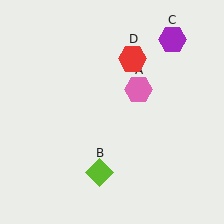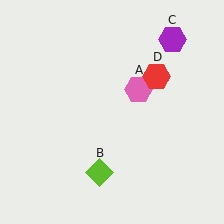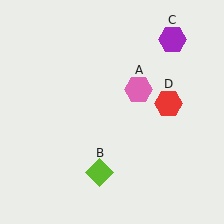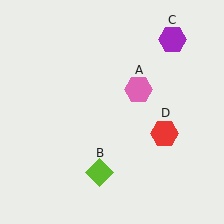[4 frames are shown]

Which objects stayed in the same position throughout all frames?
Pink hexagon (object A) and lime diamond (object B) and purple hexagon (object C) remained stationary.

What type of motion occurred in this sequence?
The red hexagon (object D) rotated clockwise around the center of the scene.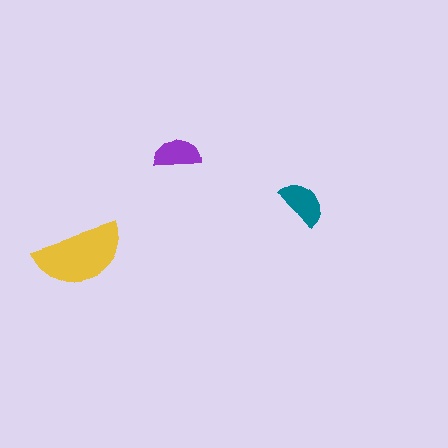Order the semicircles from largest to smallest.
the yellow one, the teal one, the purple one.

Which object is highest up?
The purple semicircle is topmost.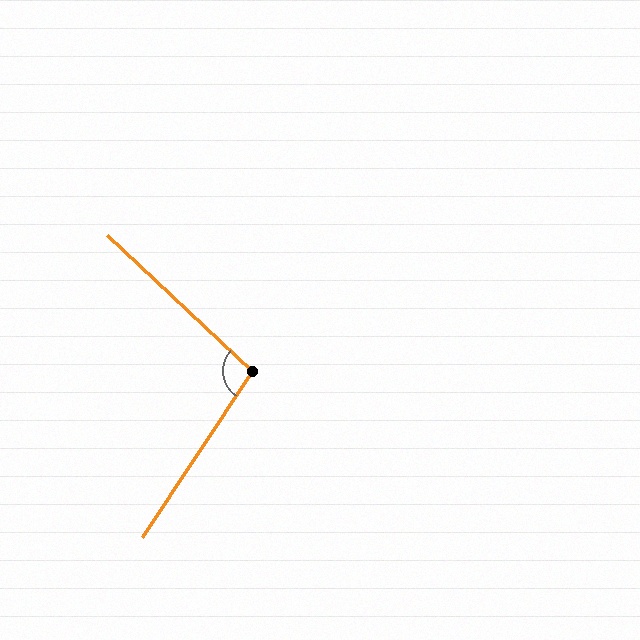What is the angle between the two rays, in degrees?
Approximately 100 degrees.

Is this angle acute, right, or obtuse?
It is obtuse.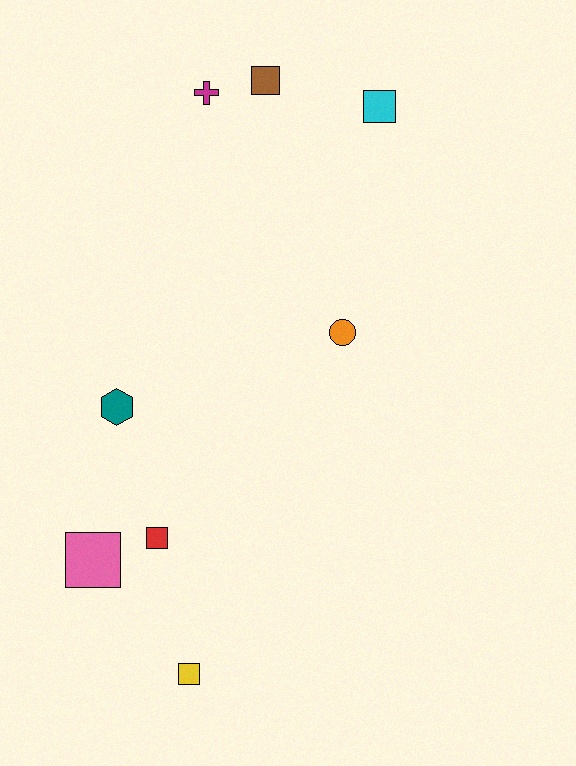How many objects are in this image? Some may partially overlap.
There are 8 objects.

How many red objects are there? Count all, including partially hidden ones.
There is 1 red object.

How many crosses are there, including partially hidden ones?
There is 1 cross.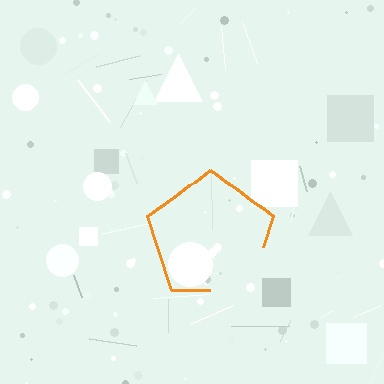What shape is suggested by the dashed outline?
The dashed outline suggests a pentagon.